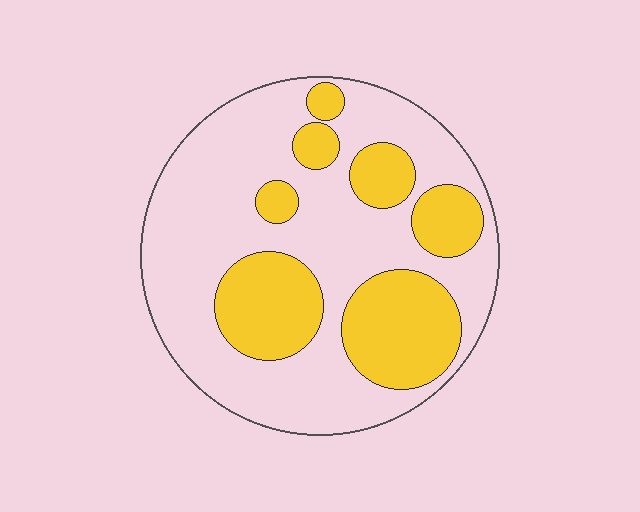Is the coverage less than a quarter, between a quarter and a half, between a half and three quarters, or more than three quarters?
Between a quarter and a half.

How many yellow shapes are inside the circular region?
7.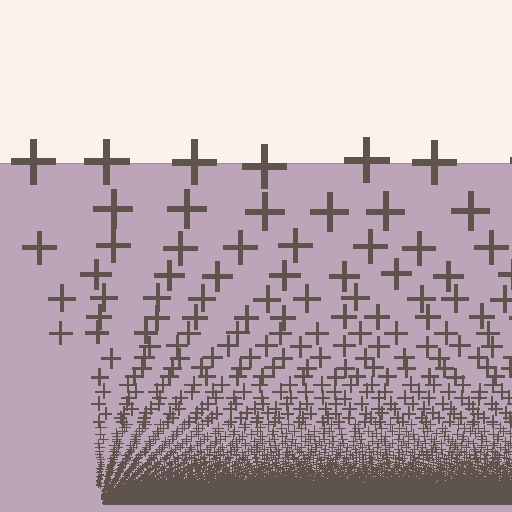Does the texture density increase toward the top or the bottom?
Density increases toward the bottom.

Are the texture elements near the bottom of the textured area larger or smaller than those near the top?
Smaller. The gradient is inverted — elements near the bottom are smaller and denser.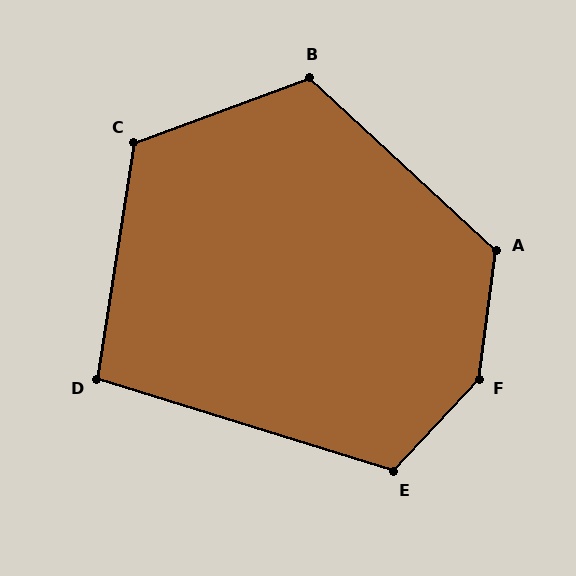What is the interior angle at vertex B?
Approximately 117 degrees (obtuse).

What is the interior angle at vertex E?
Approximately 116 degrees (obtuse).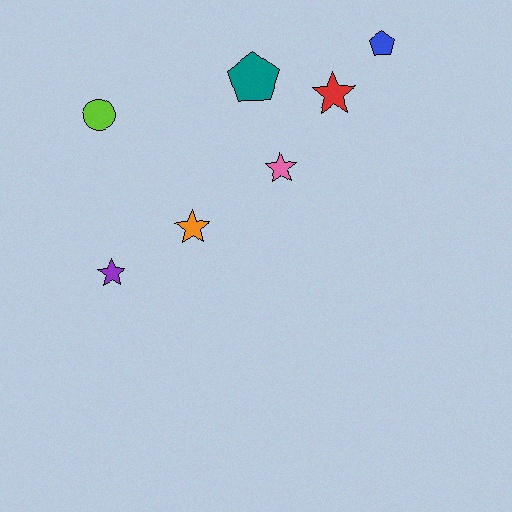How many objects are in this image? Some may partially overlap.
There are 7 objects.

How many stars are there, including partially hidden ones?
There are 4 stars.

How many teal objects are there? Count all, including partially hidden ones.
There is 1 teal object.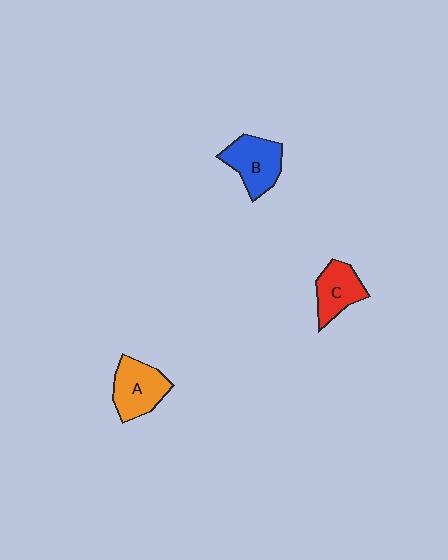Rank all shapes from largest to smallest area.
From largest to smallest: A (orange), B (blue), C (red).